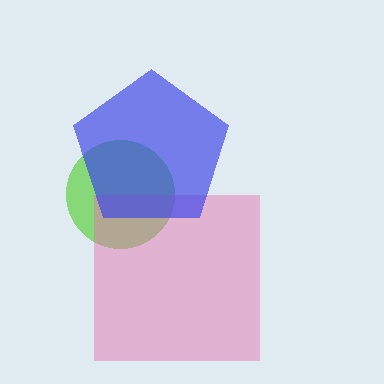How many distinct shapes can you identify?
There are 3 distinct shapes: a lime circle, a pink square, a blue pentagon.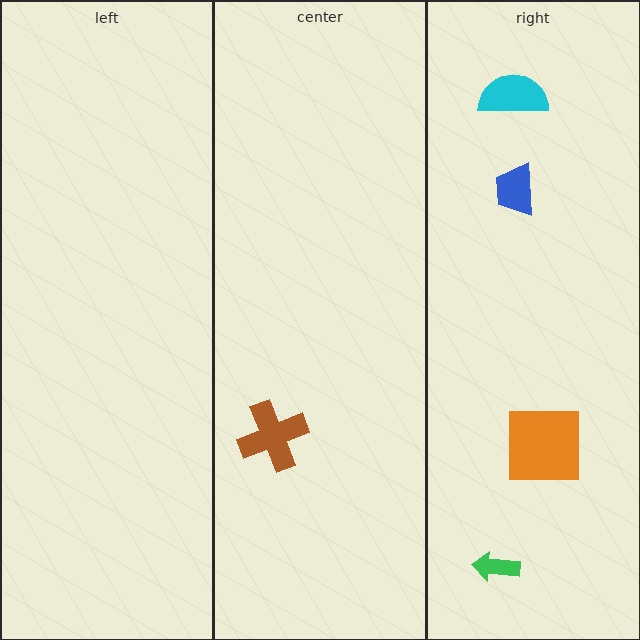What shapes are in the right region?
The green arrow, the orange square, the cyan semicircle, the blue trapezoid.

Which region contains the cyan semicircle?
The right region.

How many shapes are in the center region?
1.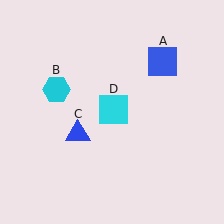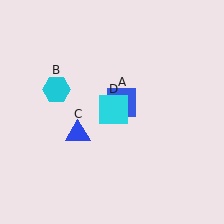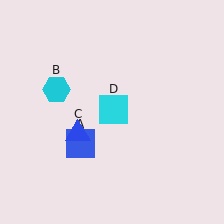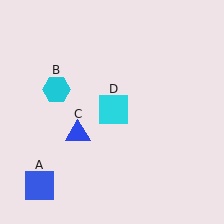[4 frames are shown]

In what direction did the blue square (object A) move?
The blue square (object A) moved down and to the left.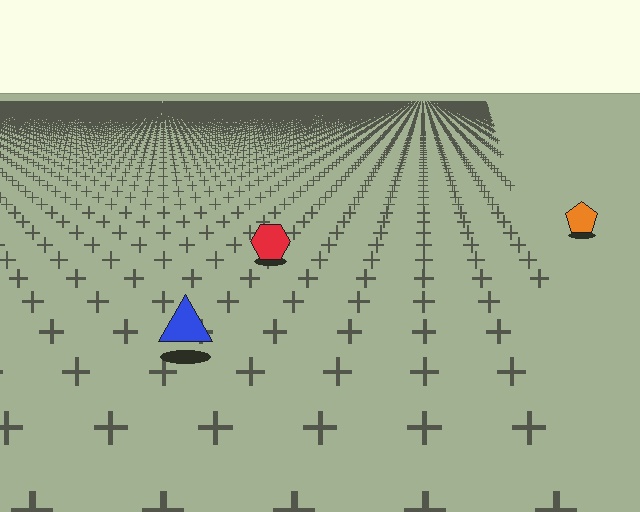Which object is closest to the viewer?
The blue triangle is closest. The texture marks near it are larger and more spread out.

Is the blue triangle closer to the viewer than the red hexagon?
Yes. The blue triangle is closer — you can tell from the texture gradient: the ground texture is coarser near it.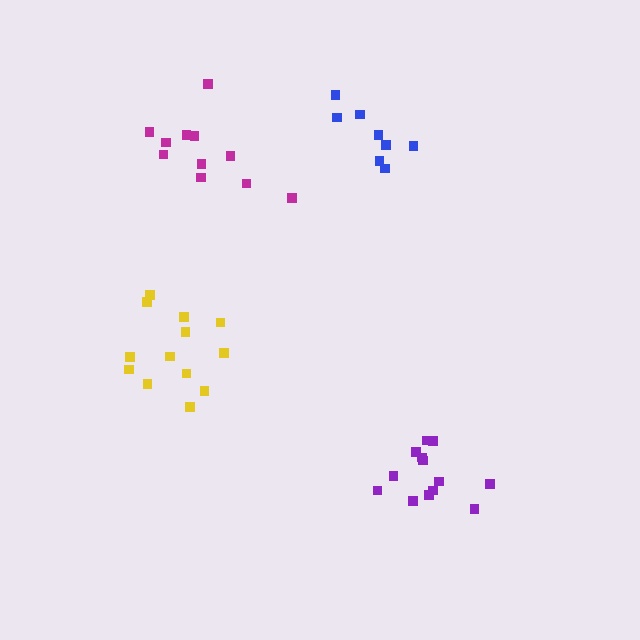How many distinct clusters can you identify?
There are 4 distinct clusters.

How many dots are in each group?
Group 1: 13 dots, Group 2: 13 dots, Group 3: 8 dots, Group 4: 11 dots (45 total).